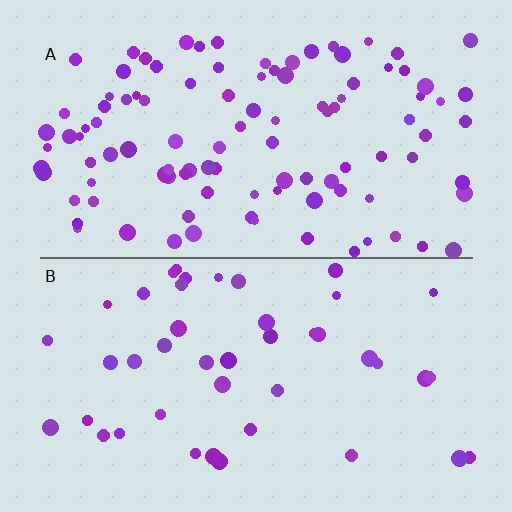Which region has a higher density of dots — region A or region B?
A (the top).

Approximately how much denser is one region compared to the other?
Approximately 2.4× — region A over region B.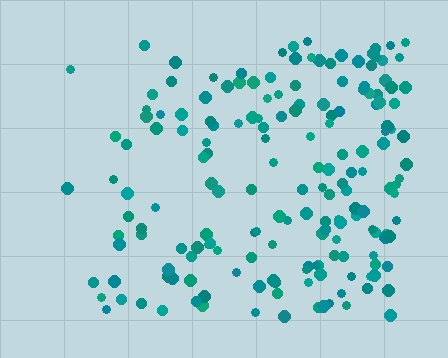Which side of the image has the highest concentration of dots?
The right.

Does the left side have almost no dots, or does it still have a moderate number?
Still a moderate number, just noticeably fewer than the right.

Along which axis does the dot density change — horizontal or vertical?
Horizontal.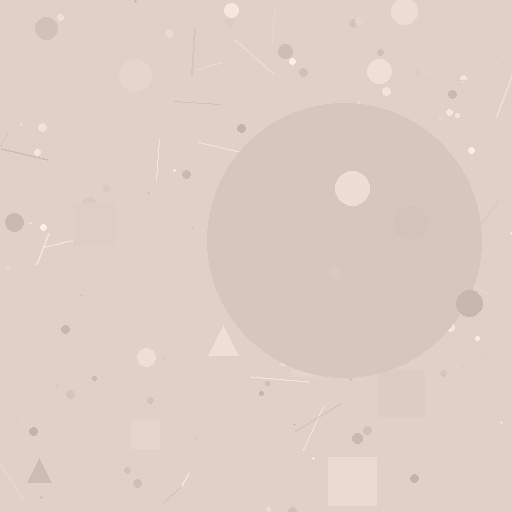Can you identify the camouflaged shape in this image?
The camouflaged shape is a circle.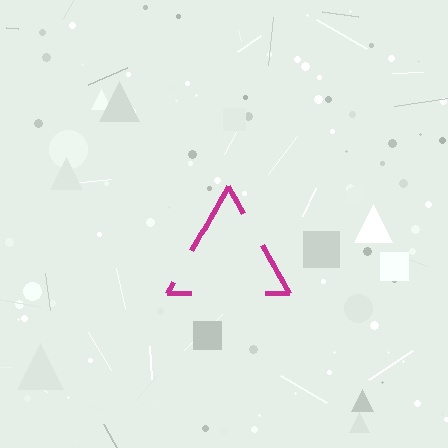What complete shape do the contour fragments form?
The contour fragments form a triangle.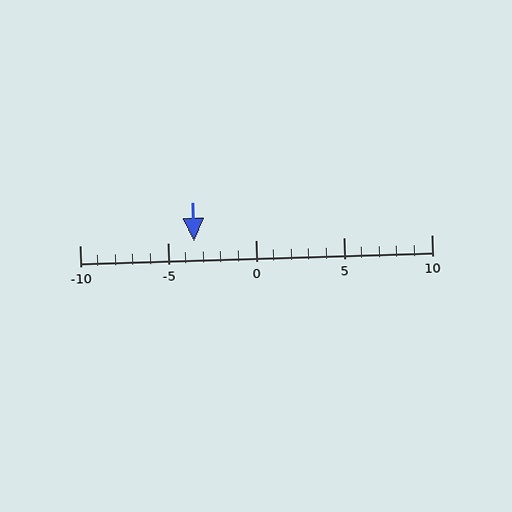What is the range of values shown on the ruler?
The ruler shows values from -10 to 10.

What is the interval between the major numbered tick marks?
The major tick marks are spaced 5 units apart.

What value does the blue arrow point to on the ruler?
The blue arrow points to approximately -4.